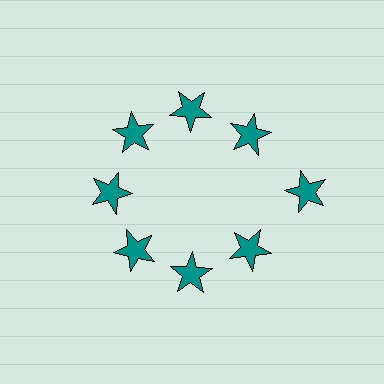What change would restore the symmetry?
The symmetry would be restored by moving it inward, back onto the ring so that all 8 stars sit at equal angles and equal distance from the center.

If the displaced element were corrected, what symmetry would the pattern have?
It would have 8-fold rotational symmetry — the pattern would map onto itself every 45 degrees.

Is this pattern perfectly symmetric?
No. The 8 teal stars are arranged in a ring, but one element near the 3 o'clock position is pushed outward from the center, breaking the 8-fold rotational symmetry.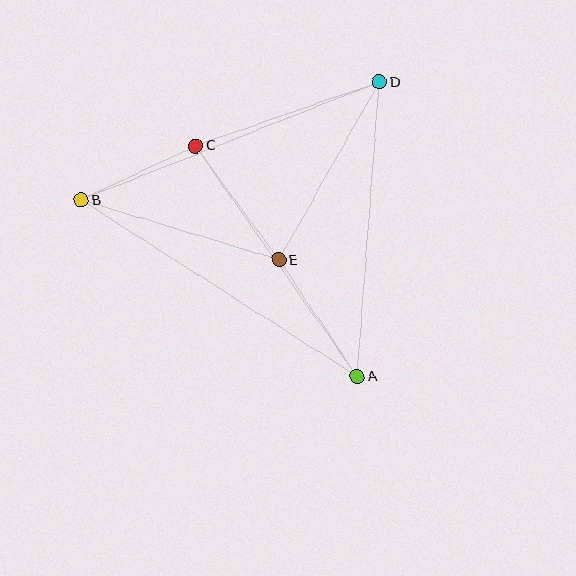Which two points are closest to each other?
Points B and C are closest to each other.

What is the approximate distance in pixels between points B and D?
The distance between B and D is approximately 320 pixels.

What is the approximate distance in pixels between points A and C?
The distance between A and C is approximately 282 pixels.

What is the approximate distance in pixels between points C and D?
The distance between C and D is approximately 195 pixels.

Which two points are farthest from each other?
Points A and B are farthest from each other.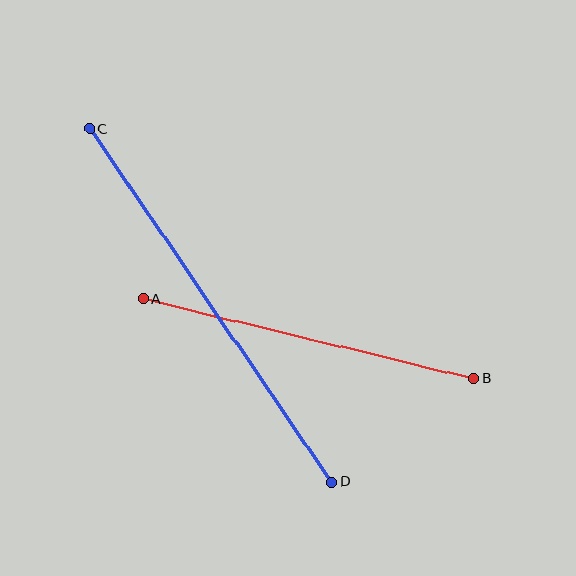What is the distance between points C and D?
The distance is approximately 428 pixels.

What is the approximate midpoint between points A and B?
The midpoint is at approximately (308, 339) pixels.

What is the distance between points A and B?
The distance is approximately 340 pixels.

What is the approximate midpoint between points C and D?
The midpoint is at approximately (211, 305) pixels.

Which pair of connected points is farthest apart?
Points C and D are farthest apart.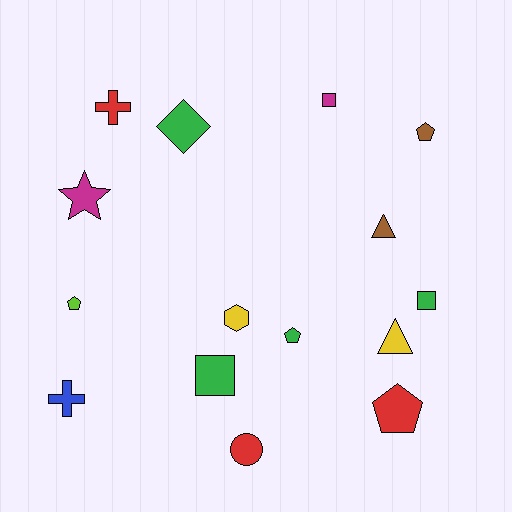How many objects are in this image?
There are 15 objects.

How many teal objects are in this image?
There are no teal objects.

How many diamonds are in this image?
There is 1 diamond.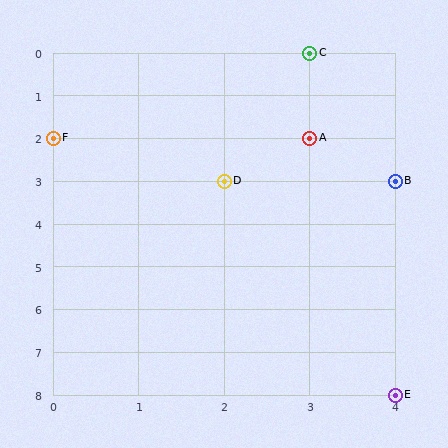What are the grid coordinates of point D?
Point D is at grid coordinates (2, 3).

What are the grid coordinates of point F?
Point F is at grid coordinates (0, 2).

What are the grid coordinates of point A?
Point A is at grid coordinates (3, 2).